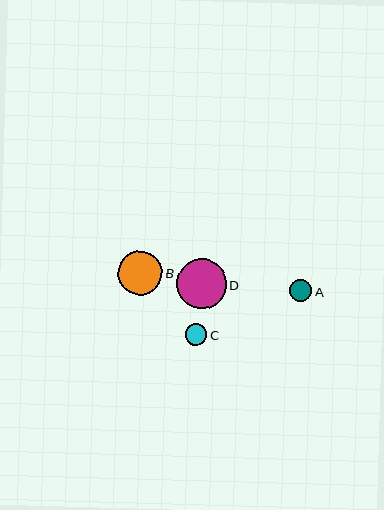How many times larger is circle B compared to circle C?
Circle B is approximately 2.1 times the size of circle C.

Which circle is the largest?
Circle D is the largest with a size of approximately 50 pixels.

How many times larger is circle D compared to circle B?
Circle D is approximately 1.1 times the size of circle B.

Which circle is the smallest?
Circle C is the smallest with a size of approximately 21 pixels.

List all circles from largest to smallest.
From largest to smallest: D, B, A, C.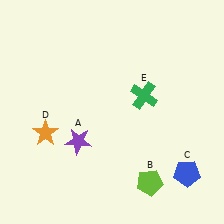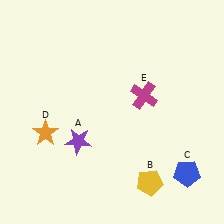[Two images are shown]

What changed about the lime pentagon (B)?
In Image 1, B is lime. In Image 2, it changed to yellow.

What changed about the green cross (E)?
In Image 1, E is green. In Image 2, it changed to magenta.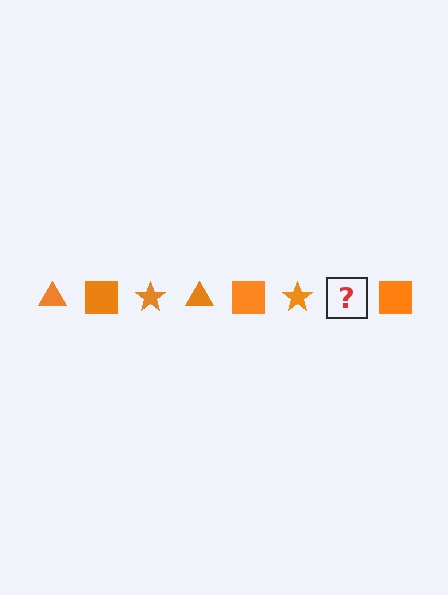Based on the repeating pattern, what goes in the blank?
The blank should be an orange triangle.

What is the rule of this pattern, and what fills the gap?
The rule is that the pattern cycles through triangle, square, star shapes in orange. The gap should be filled with an orange triangle.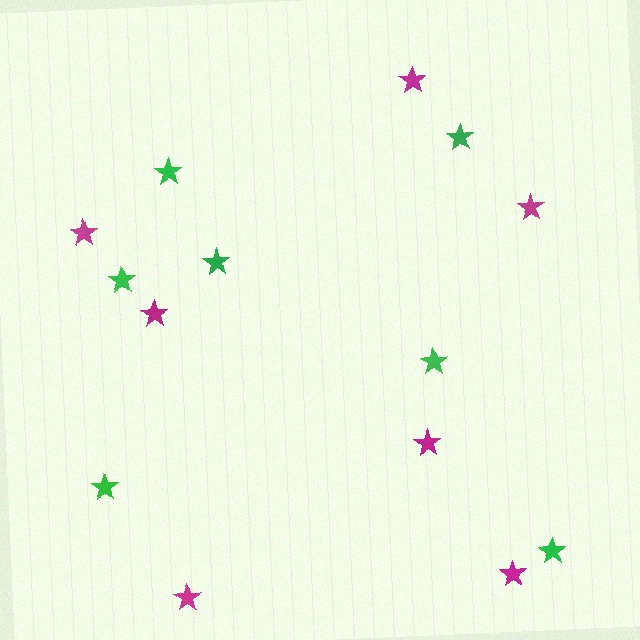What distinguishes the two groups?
There are 2 groups: one group of magenta stars (7) and one group of green stars (7).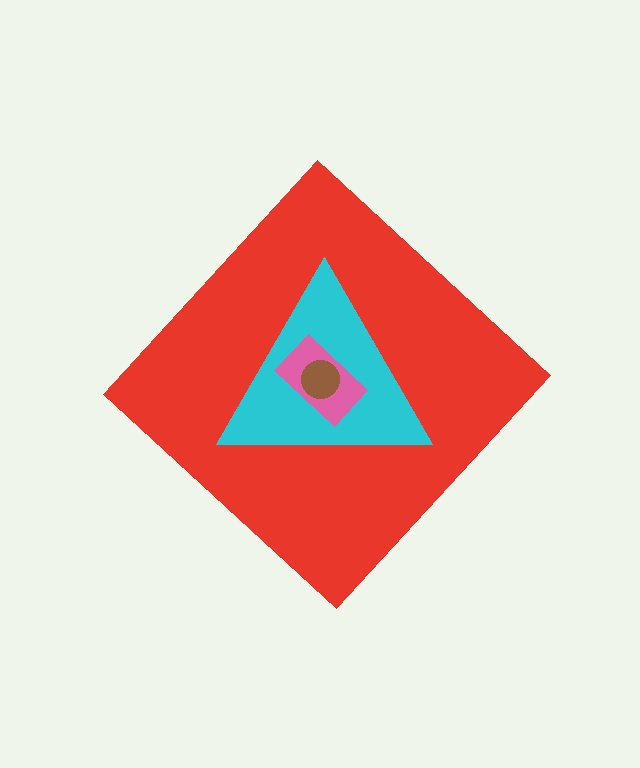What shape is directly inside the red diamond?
The cyan triangle.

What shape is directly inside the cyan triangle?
The pink rectangle.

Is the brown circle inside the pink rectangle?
Yes.